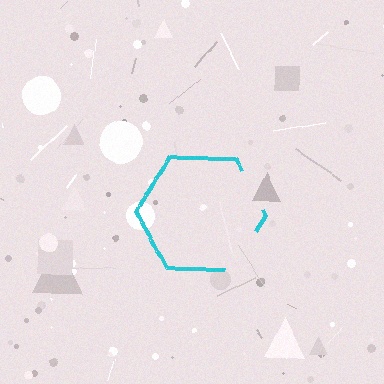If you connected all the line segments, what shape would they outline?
They would outline a hexagon.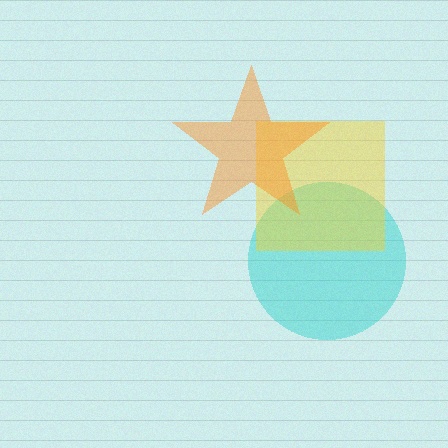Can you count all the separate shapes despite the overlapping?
Yes, there are 3 separate shapes.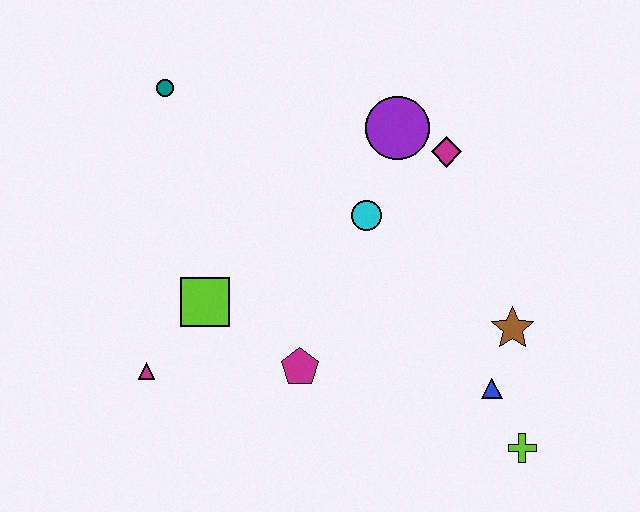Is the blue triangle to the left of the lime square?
No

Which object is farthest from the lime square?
The lime cross is farthest from the lime square.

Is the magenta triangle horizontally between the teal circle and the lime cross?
No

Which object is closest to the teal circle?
The lime square is closest to the teal circle.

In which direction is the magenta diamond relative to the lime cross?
The magenta diamond is above the lime cross.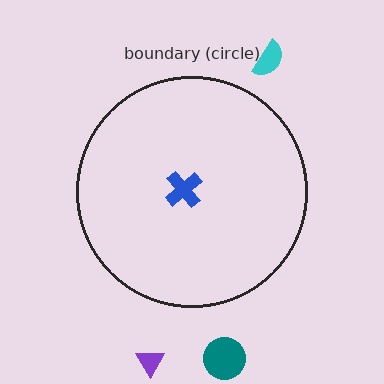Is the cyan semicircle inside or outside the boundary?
Outside.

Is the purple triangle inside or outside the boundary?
Outside.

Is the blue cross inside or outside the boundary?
Inside.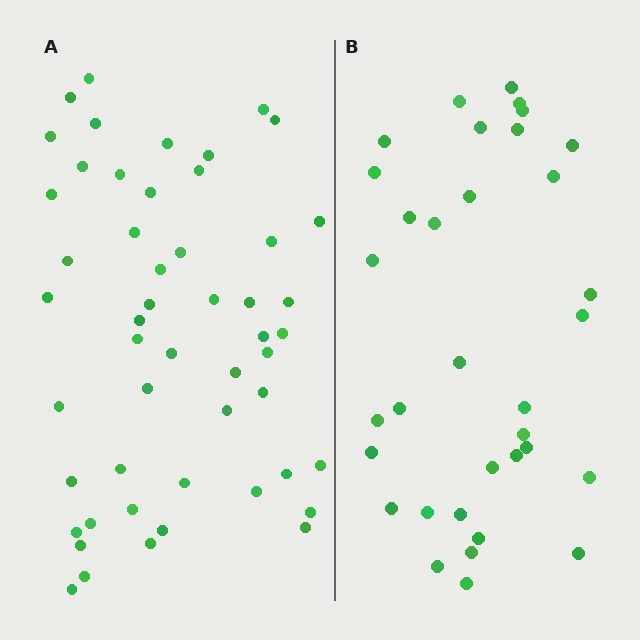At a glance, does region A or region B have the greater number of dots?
Region A (the left region) has more dots.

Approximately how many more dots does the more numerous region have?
Region A has approximately 15 more dots than region B.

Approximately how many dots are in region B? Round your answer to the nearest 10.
About 30 dots. (The exact count is 34, which rounds to 30.)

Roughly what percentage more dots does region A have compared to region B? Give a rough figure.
About 50% more.